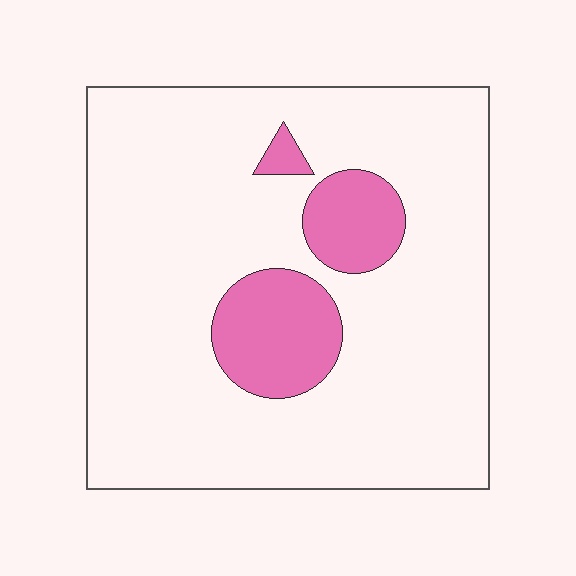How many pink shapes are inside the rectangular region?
3.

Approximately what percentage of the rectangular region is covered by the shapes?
Approximately 15%.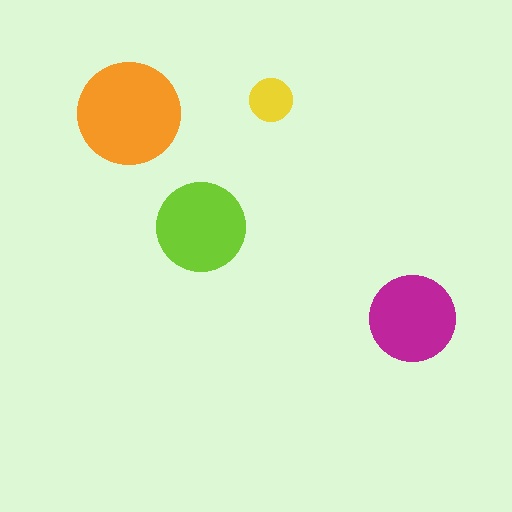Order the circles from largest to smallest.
the orange one, the lime one, the magenta one, the yellow one.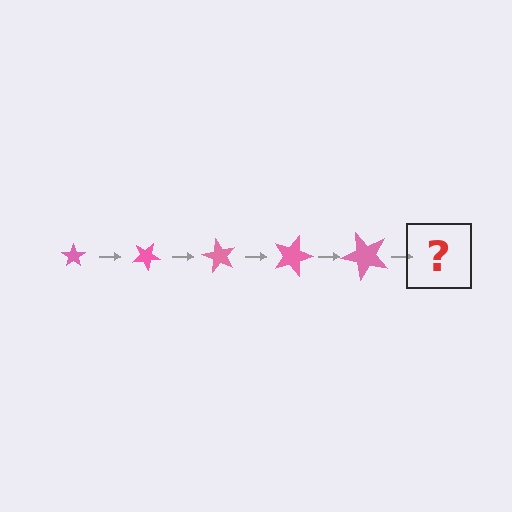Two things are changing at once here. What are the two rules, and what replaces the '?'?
The two rules are that the star grows larger each step and it rotates 30 degrees each step. The '?' should be a star, larger than the previous one and rotated 150 degrees from the start.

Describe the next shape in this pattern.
It should be a star, larger than the previous one and rotated 150 degrees from the start.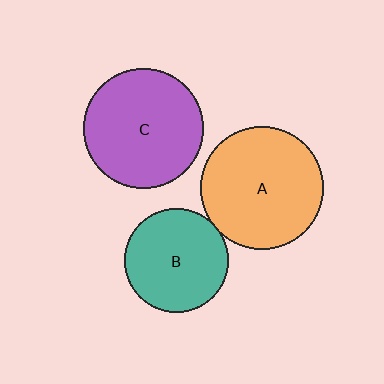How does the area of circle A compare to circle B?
Approximately 1.4 times.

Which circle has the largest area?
Circle A (orange).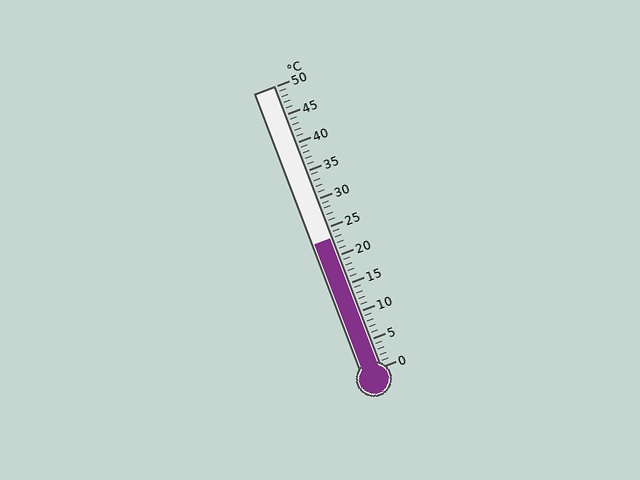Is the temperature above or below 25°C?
The temperature is below 25°C.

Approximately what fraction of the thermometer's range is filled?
The thermometer is filled to approximately 45% of its range.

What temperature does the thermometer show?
The thermometer shows approximately 23°C.